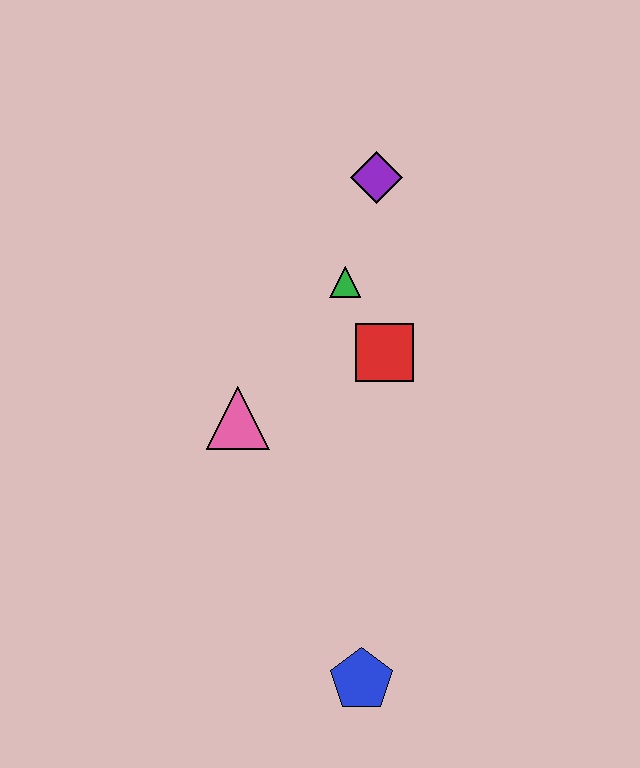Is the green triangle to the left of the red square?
Yes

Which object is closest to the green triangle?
The red square is closest to the green triangle.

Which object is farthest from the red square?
The blue pentagon is farthest from the red square.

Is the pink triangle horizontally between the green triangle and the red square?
No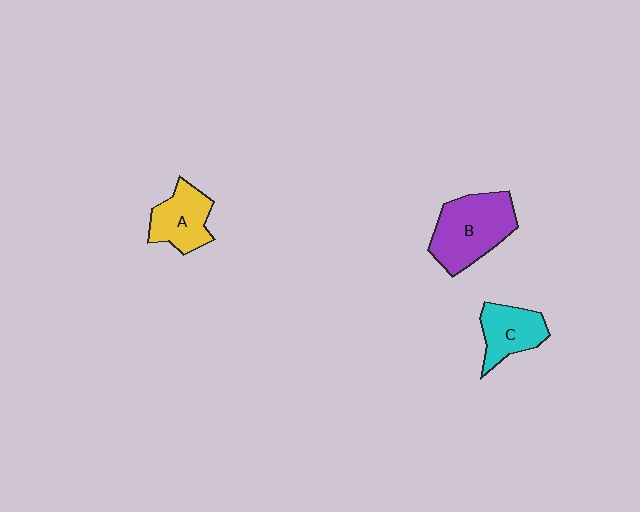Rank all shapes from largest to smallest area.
From largest to smallest: B (purple), A (yellow), C (cyan).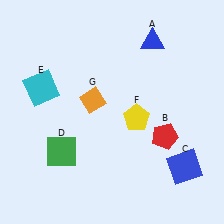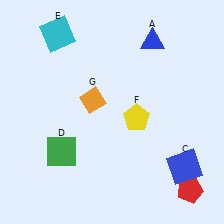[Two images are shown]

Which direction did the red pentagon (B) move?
The red pentagon (B) moved down.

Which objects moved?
The objects that moved are: the red pentagon (B), the cyan square (E).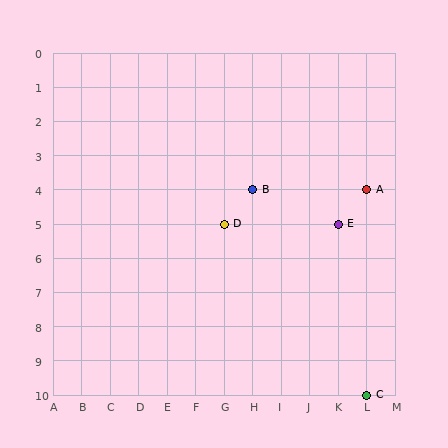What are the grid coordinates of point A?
Point A is at grid coordinates (L, 4).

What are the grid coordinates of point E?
Point E is at grid coordinates (K, 5).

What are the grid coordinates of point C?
Point C is at grid coordinates (L, 10).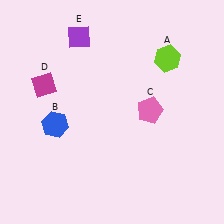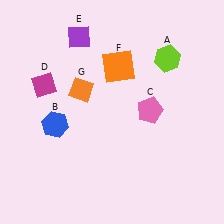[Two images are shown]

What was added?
An orange square (F), an orange diamond (G) were added in Image 2.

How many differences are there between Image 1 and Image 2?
There are 2 differences between the two images.